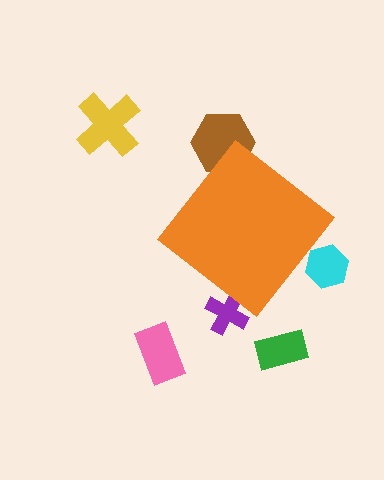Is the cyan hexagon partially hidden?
Yes, the cyan hexagon is partially hidden behind the orange diamond.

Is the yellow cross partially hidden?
No, the yellow cross is fully visible.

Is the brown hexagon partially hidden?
Yes, the brown hexagon is partially hidden behind the orange diamond.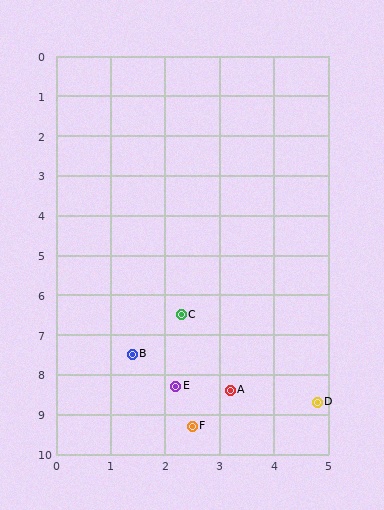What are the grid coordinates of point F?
Point F is at approximately (2.5, 9.3).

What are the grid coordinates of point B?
Point B is at approximately (1.4, 7.5).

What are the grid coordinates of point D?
Point D is at approximately (4.8, 8.7).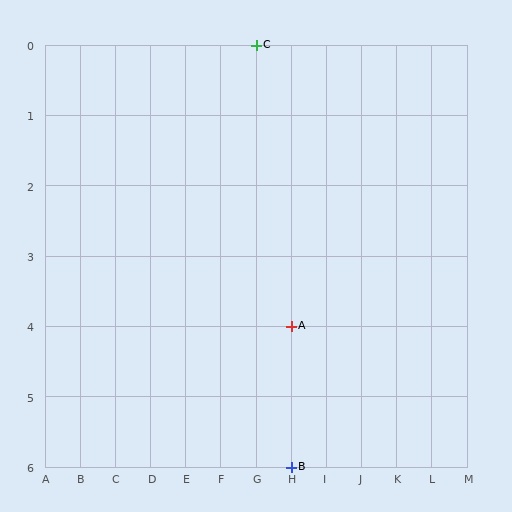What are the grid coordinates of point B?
Point B is at grid coordinates (H, 6).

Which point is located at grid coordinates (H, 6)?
Point B is at (H, 6).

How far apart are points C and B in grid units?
Points C and B are 1 column and 6 rows apart (about 6.1 grid units diagonally).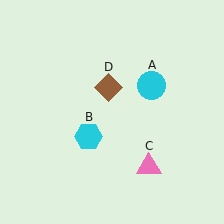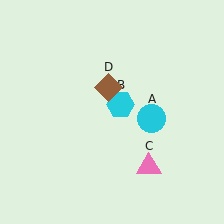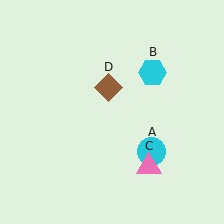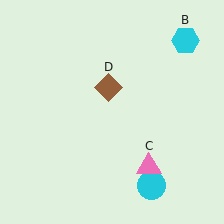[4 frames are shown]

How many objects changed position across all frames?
2 objects changed position: cyan circle (object A), cyan hexagon (object B).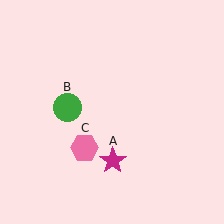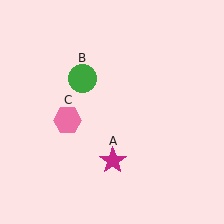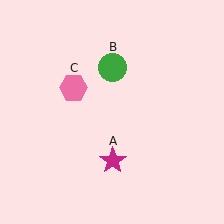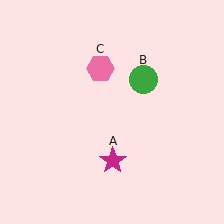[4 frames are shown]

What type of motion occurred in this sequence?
The green circle (object B), pink hexagon (object C) rotated clockwise around the center of the scene.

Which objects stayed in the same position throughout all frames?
Magenta star (object A) remained stationary.